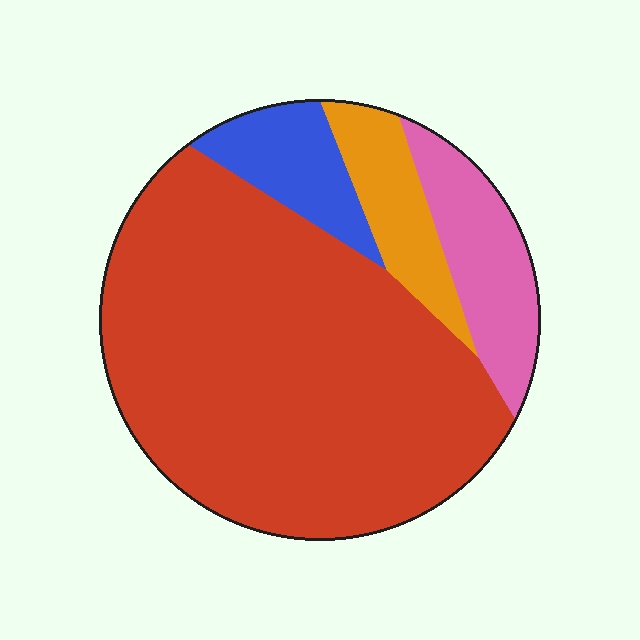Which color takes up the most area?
Red, at roughly 70%.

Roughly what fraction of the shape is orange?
Orange covers about 10% of the shape.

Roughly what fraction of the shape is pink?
Pink covers 12% of the shape.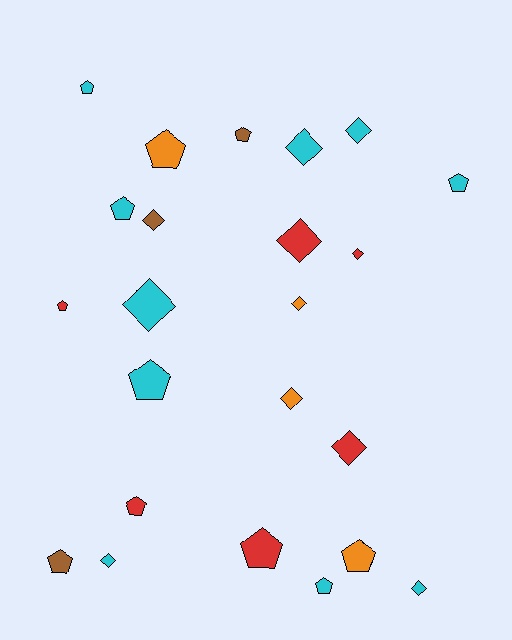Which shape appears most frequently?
Pentagon, with 12 objects.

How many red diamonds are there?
There are 3 red diamonds.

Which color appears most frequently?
Cyan, with 10 objects.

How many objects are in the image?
There are 23 objects.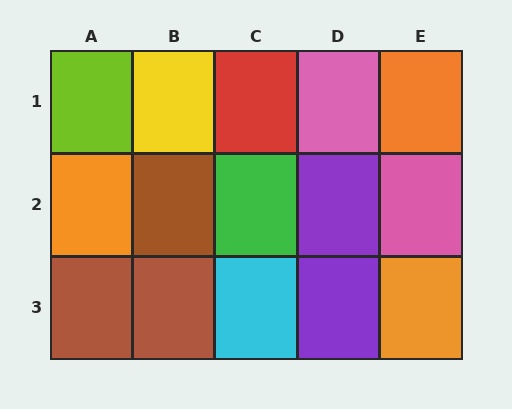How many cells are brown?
3 cells are brown.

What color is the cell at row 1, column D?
Pink.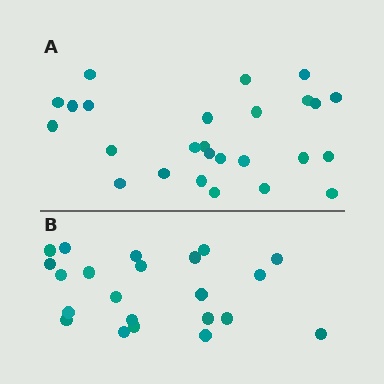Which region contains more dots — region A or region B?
Region A (the top region) has more dots.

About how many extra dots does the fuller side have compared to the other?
Region A has about 4 more dots than region B.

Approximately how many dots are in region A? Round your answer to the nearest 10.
About 30 dots. (The exact count is 26, which rounds to 30.)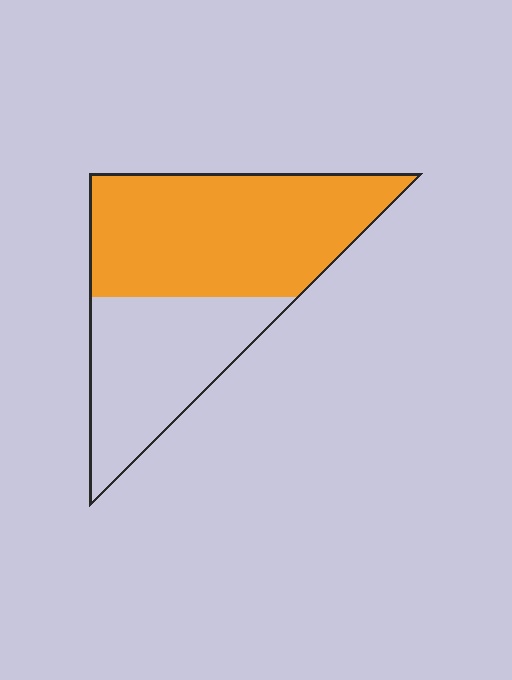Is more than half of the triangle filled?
Yes.